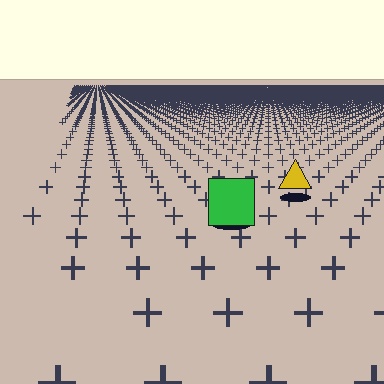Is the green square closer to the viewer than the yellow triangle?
Yes. The green square is closer — you can tell from the texture gradient: the ground texture is coarser near it.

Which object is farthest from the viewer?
The yellow triangle is farthest from the viewer. It appears smaller and the ground texture around it is denser.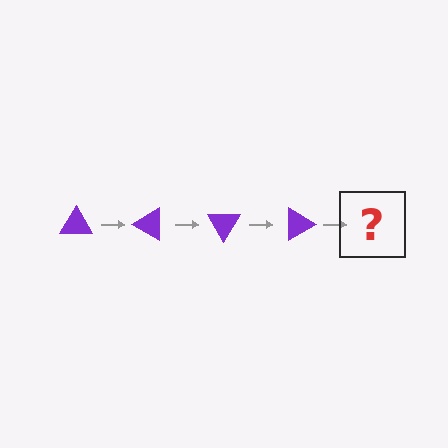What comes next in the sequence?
The next element should be a purple triangle rotated 120 degrees.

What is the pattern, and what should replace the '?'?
The pattern is that the triangle rotates 30 degrees each step. The '?' should be a purple triangle rotated 120 degrees.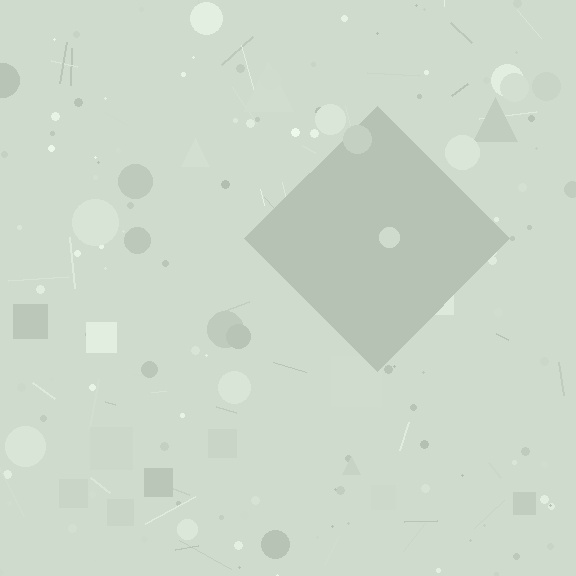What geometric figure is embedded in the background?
A diamond is embedded in the background.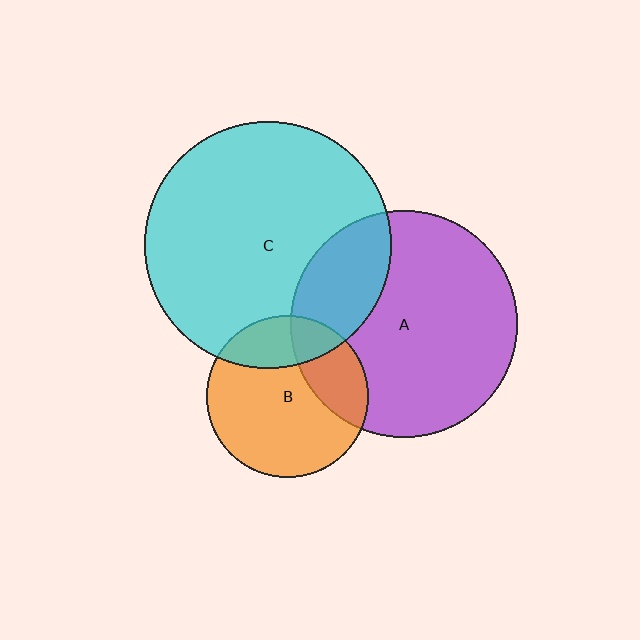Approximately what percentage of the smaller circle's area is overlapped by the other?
Approximately 25%.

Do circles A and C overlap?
Yes.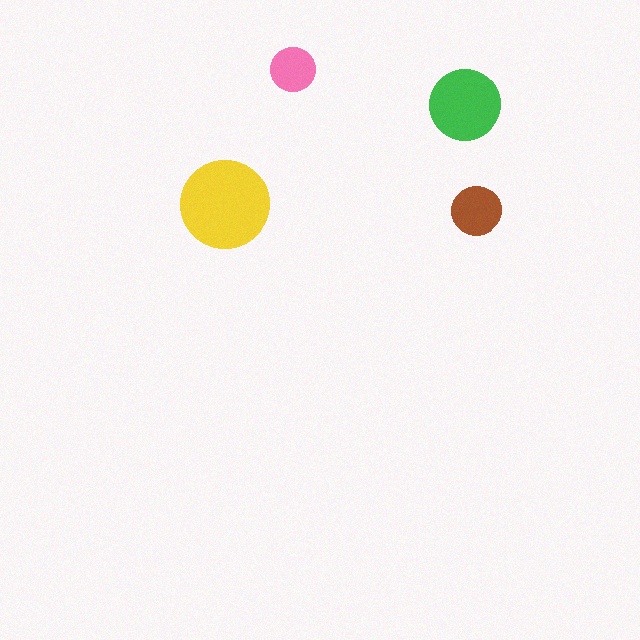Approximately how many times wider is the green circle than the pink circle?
About 1.5 times wider.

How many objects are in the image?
There are 4 objects in the image.